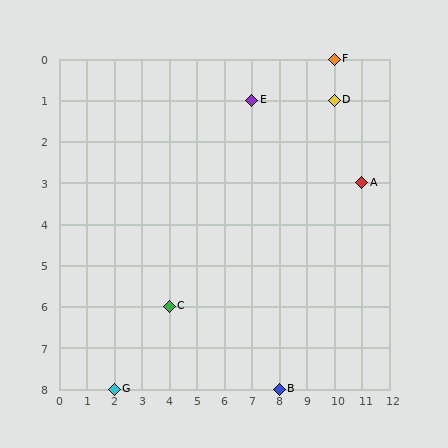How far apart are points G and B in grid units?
Points G and B are 6 columns apart.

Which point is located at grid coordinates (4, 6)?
Point C is at (4, 6).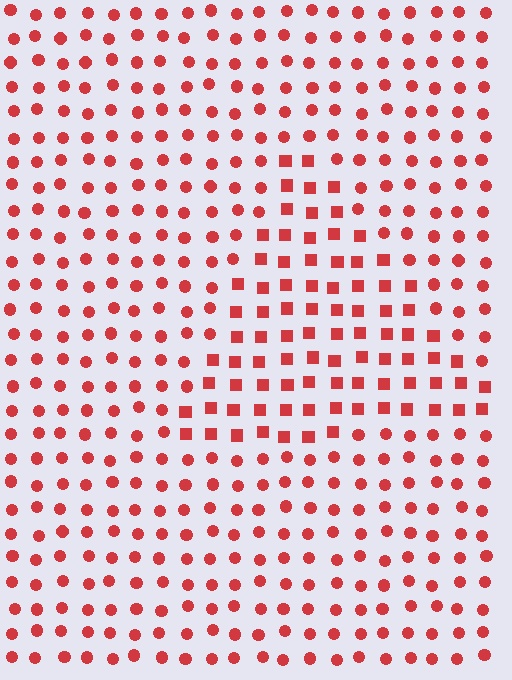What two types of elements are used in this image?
The image uses squares inside the triangle region and circles outside it.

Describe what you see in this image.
The image is filled with small red elements arranged in a uniform grid. A triangle-shaped region contains squares, while the surrounding area contains circles. The boundary is defined purely by the change in element shape.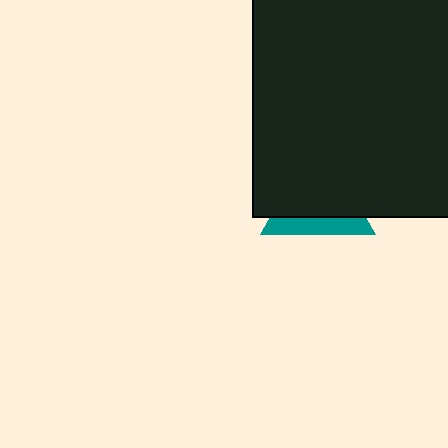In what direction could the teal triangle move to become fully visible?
The teal triangle could move down. That would shift it out from behind the black square entirely.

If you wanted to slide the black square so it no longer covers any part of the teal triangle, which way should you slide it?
Slide it up — that is the most direct way to separate the two shapes.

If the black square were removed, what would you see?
You would see the complete teal triangle.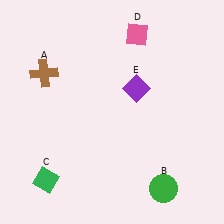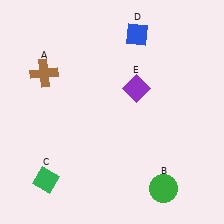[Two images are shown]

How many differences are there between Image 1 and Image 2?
There is 1 difference between the two images.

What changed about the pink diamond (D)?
In Image 1, D is pink. In Image 2, it changed to blue.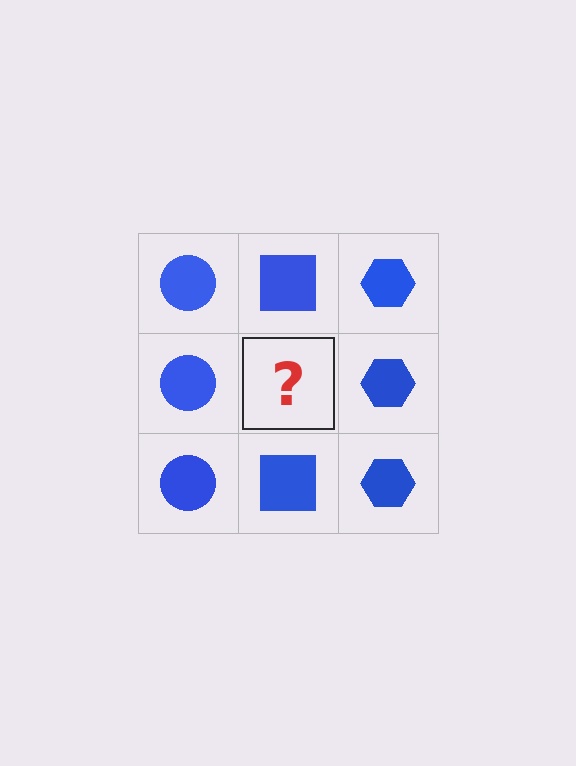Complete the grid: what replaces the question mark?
The question mark should be replaced with a blue square.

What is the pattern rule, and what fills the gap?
The rule is that each column has a consistent shape. The gap should be filled with a blue square.